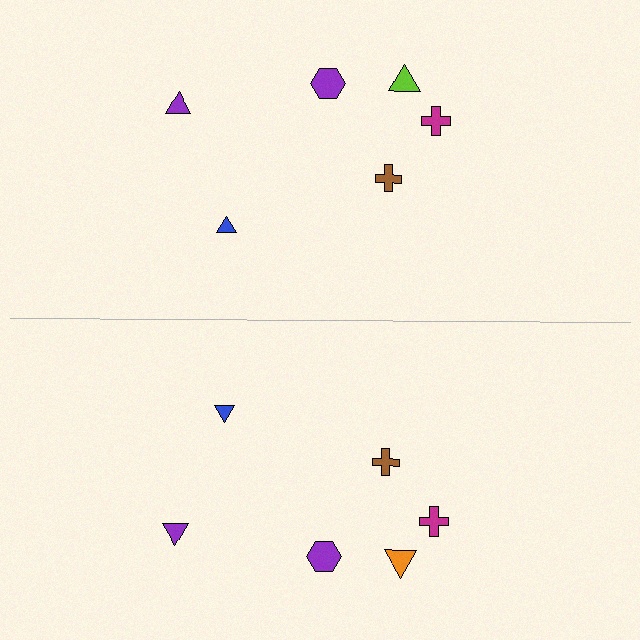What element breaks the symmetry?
The orange triangle on the bottom side breaks the symmetry — its mirror counterpart is lime.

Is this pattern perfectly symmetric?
No, the pattern is not perfectly symmetric. The orange triangle on the bottom side breaks the symmetry — its mirror counterpart is lime.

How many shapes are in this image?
There are 12 shapes in this image.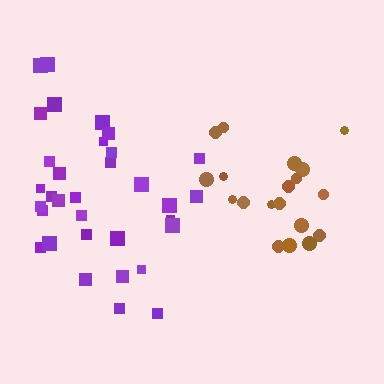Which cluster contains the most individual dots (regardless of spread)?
Purple (35).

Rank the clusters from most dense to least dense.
brown, purple.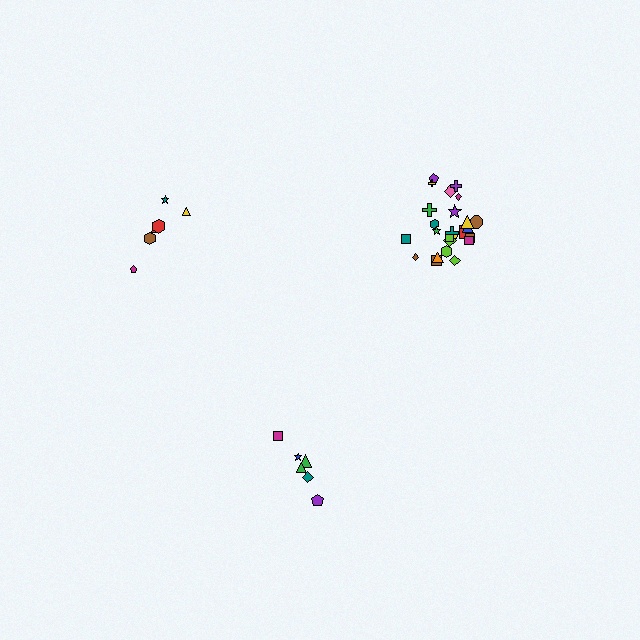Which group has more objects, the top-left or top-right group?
The top-right group.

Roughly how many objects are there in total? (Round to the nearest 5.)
Roughly 35 objects in total.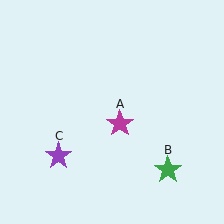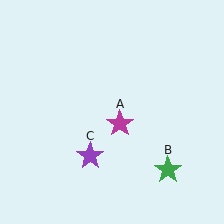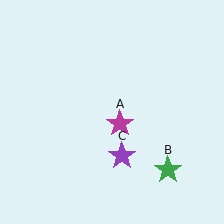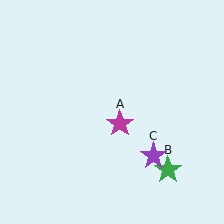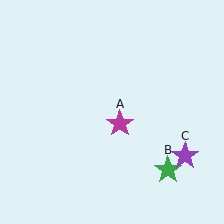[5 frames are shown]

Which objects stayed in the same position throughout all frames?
Magenta star (object A) and green star (object B) remained stationary.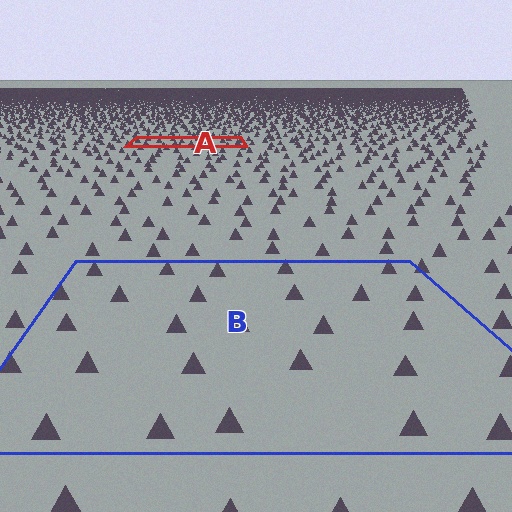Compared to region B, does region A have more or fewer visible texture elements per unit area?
Region A has more texture elements per unit area — they are packed more densely because it is farther away.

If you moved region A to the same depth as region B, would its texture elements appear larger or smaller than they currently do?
They would appear larger. At a closer depth, the same texture elements are projected at a bigger on-screen size.